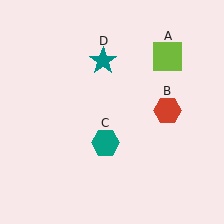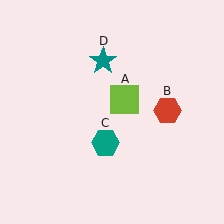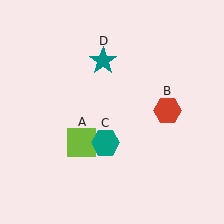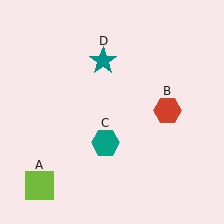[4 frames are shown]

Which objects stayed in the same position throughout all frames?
Red hexagon (object B) and teal hexagon (object C) and teal star (object D) remained stationary.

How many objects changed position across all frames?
1 object changed position: lime square (object A).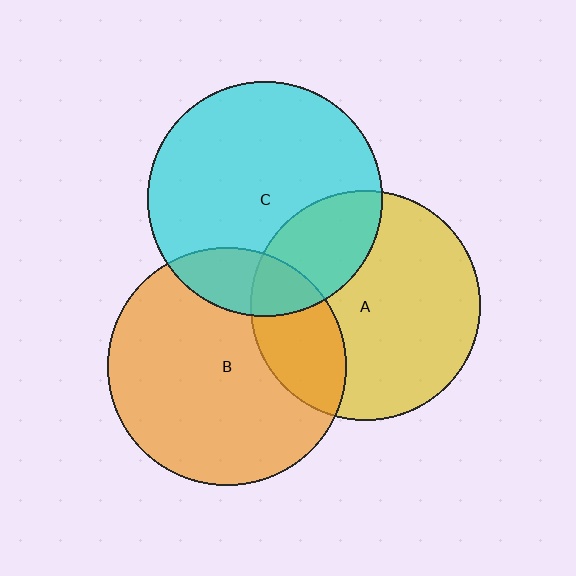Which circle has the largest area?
Circle B (orange).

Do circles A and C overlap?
Yes.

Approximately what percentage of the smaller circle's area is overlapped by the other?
Approximately 25%.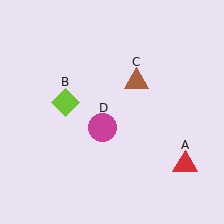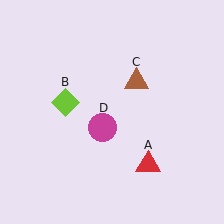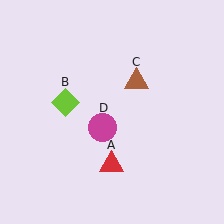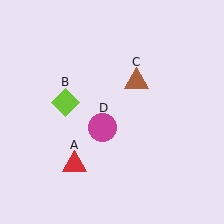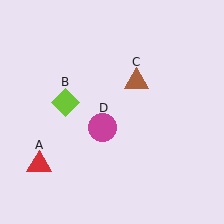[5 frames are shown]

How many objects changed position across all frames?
1 object changed position: red triangle (object A).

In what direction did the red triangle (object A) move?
The red triangle (object A) moved left.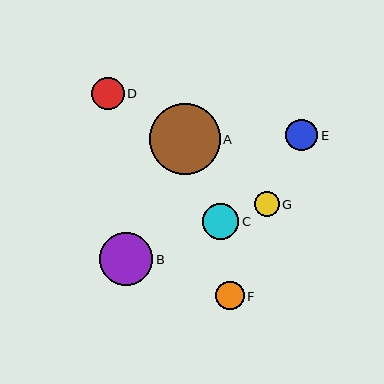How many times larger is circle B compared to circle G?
Circle B is approximately 2.1 times the size of circle G.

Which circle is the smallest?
Circle G is the smallest with a size of approximately 25 pixels.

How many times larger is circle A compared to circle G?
Circle A is approximately 2.8 times the size of circle G.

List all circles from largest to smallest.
From largest to smallest: A, B, C, D, E, F, G.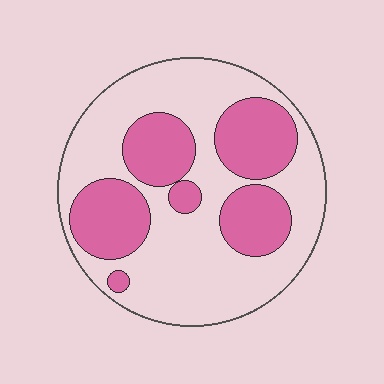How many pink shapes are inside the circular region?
6.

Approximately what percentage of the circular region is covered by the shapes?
Approximately 35%.